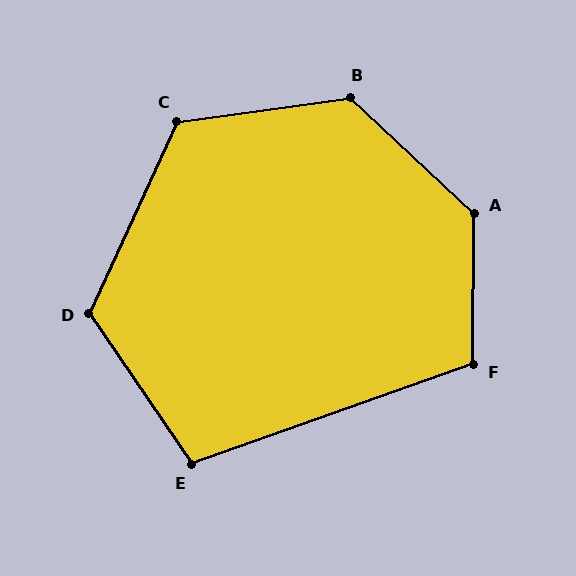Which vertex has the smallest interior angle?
E, at approximately 105 degrees.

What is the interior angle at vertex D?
Approximately 121 degrees (obtuse).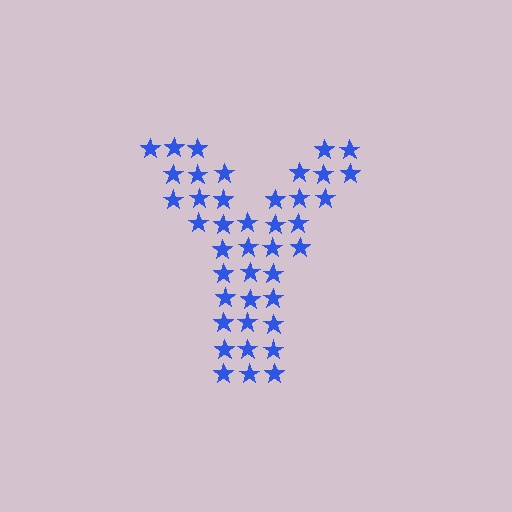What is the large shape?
The large shape is the letter Y.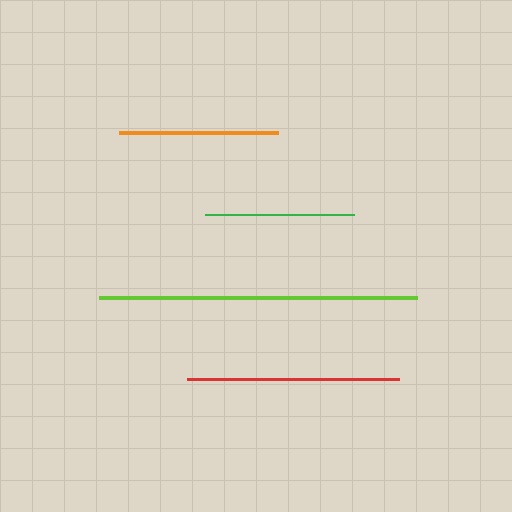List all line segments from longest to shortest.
From longest to shortest: lime, red, orange, green.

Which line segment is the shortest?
The green line is the shortest at approximately 149 pixels.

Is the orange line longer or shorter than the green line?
The orange line is longer than the green line.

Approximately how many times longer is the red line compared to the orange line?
The red line is approximately 1.3 times the length of the orange line.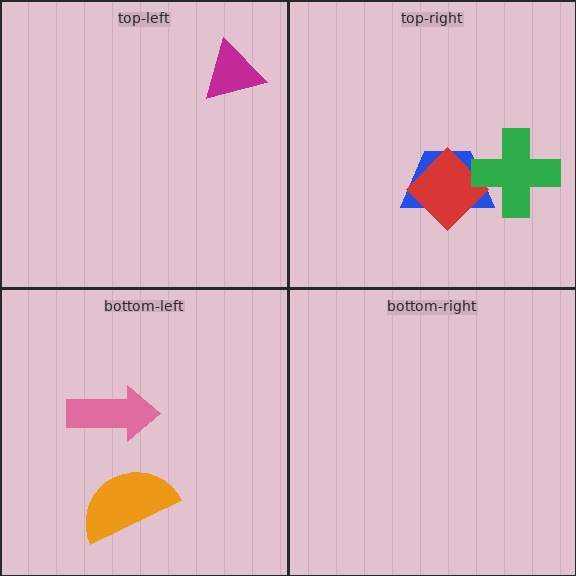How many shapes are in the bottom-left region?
2.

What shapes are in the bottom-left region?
The pink arrow, the orange semicircle.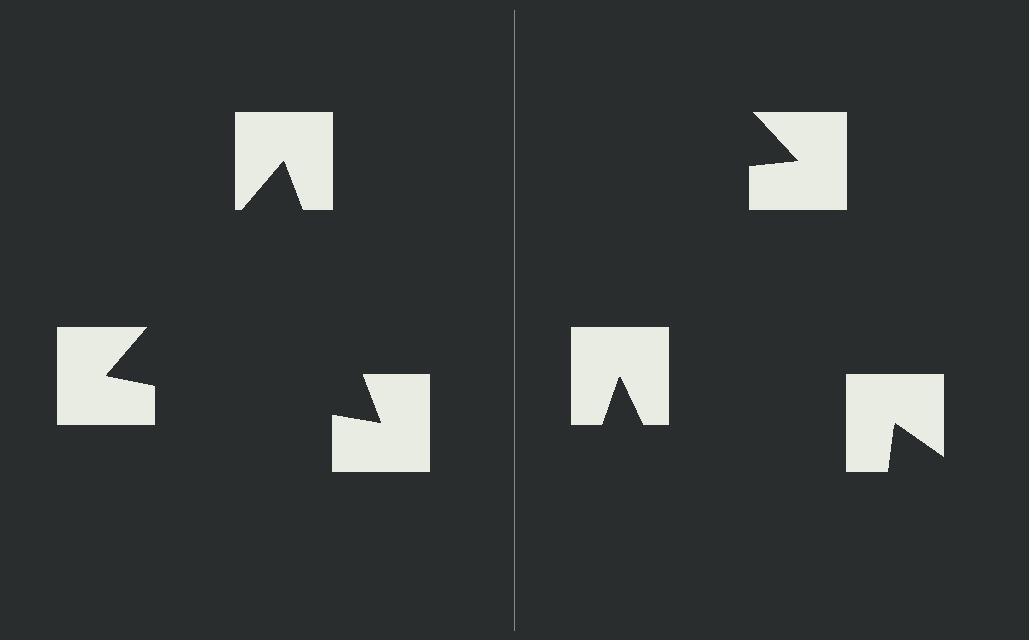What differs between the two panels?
The notched squares are positioned identically on both sides; only the wedge orientations differ. On the left they align to a triangle; on the right they are misaligned.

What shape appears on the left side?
An illusory triangle.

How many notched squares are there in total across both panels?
6 — 3 on each side.